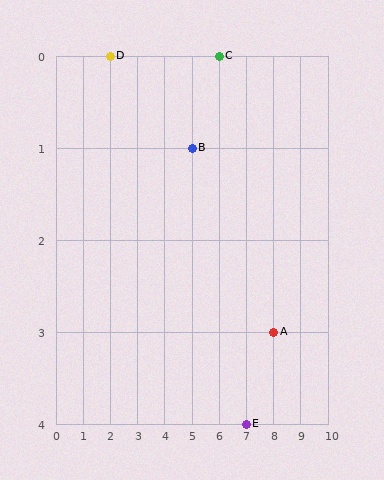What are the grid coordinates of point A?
Point A is at grid coordinates (8, 3).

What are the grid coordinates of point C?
Point C is at grid coordinates (6, 0).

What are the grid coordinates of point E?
Point E is at grid coordinates (7, 4).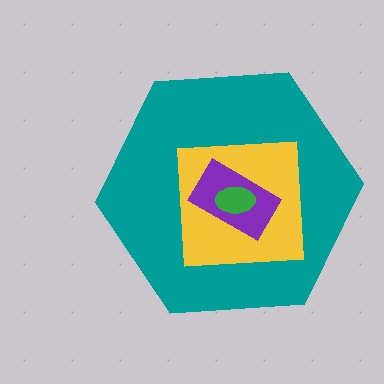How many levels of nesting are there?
4.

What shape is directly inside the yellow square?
The purple rectangle.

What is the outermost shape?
The teal hexagon.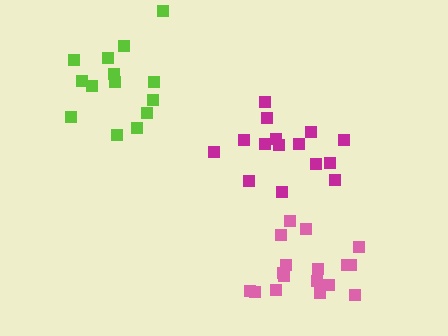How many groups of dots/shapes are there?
There are 3 groups.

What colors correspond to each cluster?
The clusters are colored: pink, lime, magenta.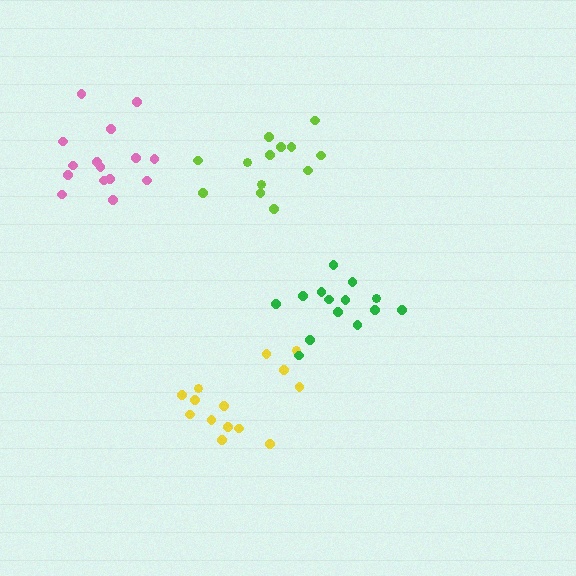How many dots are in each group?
Group 1: 14 dots, Group 2: 14 dots, Group 3: 13 dots, Group 4: 15 dots (56 total).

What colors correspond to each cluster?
The clusters are colored: yellow, green, lime, pink.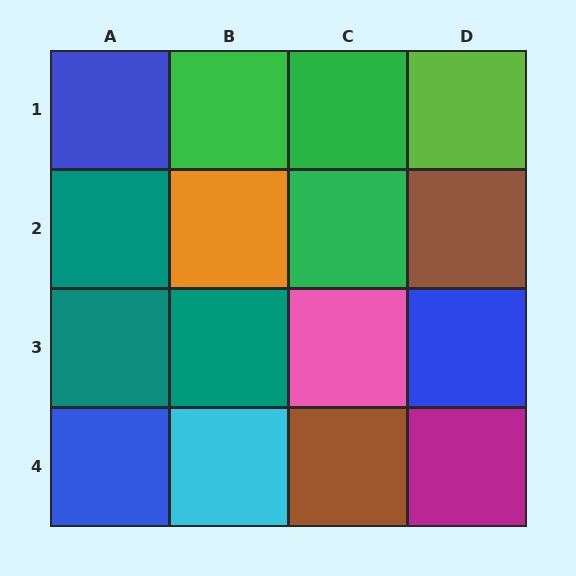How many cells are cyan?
1 cell is cyan.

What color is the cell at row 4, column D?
Magenta.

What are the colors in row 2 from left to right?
Teal, orange, green, brown.